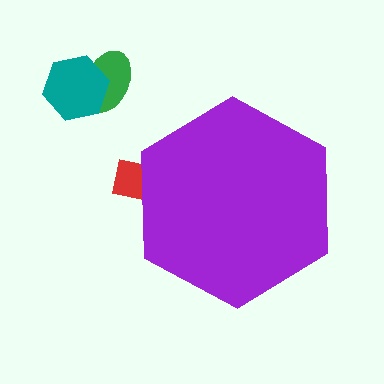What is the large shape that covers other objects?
A purple hexagon.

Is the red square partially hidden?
Yes, the red square is partially hidden behind the purple hexagon.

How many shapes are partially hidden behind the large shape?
1 shape is partially hidden.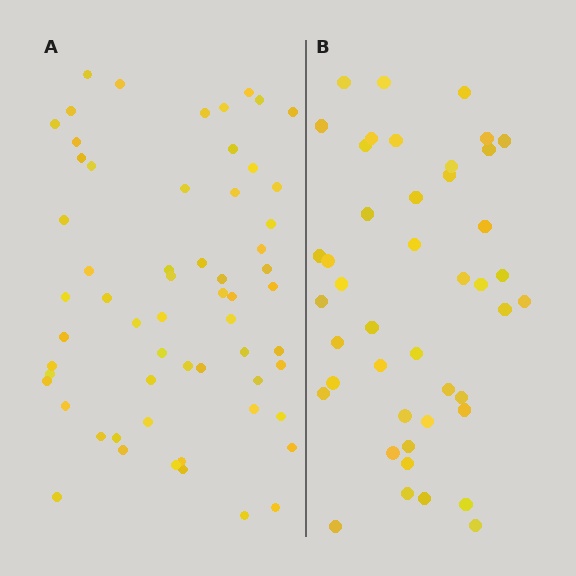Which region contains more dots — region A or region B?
Region A (the left region) has more dots.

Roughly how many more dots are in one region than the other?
Region A has approximately 15 more dots than region B.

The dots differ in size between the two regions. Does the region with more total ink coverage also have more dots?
No. Region B has more total ink coverage because its dots are larger, but region A actually contains more individual dots. Total area can be misleading — the number of items is what matters here.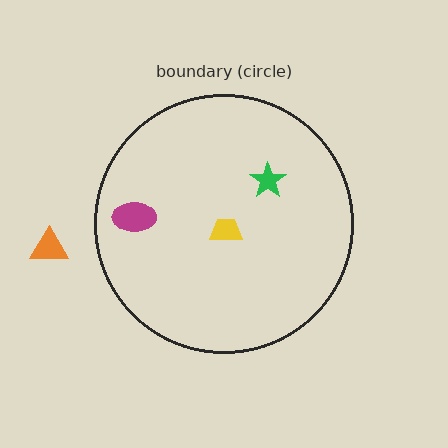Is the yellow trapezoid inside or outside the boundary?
Inside.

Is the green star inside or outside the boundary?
Inside.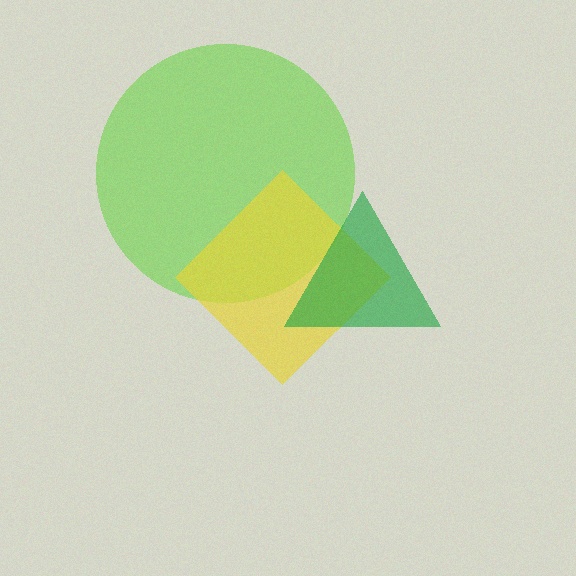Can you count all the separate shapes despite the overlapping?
Yes, there are 3 separate shapes.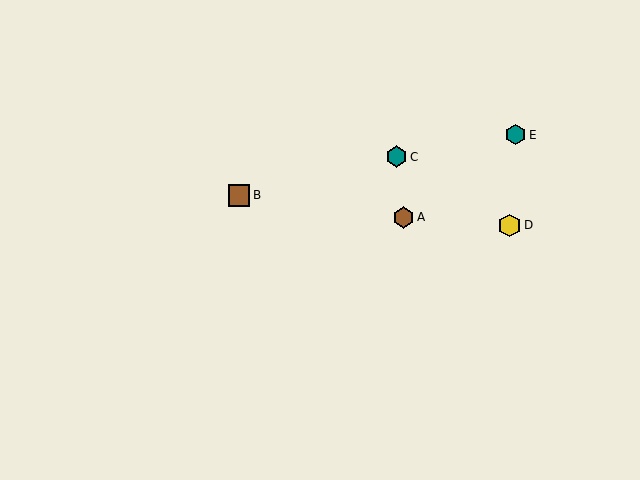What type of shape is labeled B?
Shape B is a brown square.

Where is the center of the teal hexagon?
The center of the teal hexagon is at (397, 157).